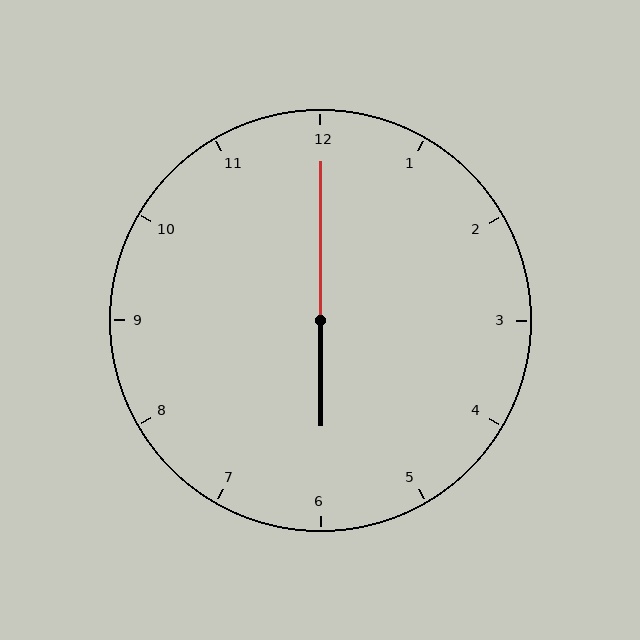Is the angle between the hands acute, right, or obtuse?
It is obtuse.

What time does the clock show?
6:00.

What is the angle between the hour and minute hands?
Approximately 180 degrees.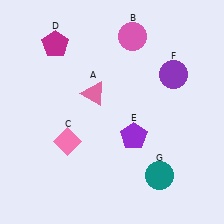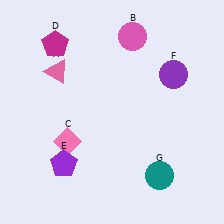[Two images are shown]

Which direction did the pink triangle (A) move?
The pink triangle (A) moved left.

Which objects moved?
The objects that moved are: the pink triangle (A), the purple pentagon (E).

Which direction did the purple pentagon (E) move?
The purple pentagon (E) moved left.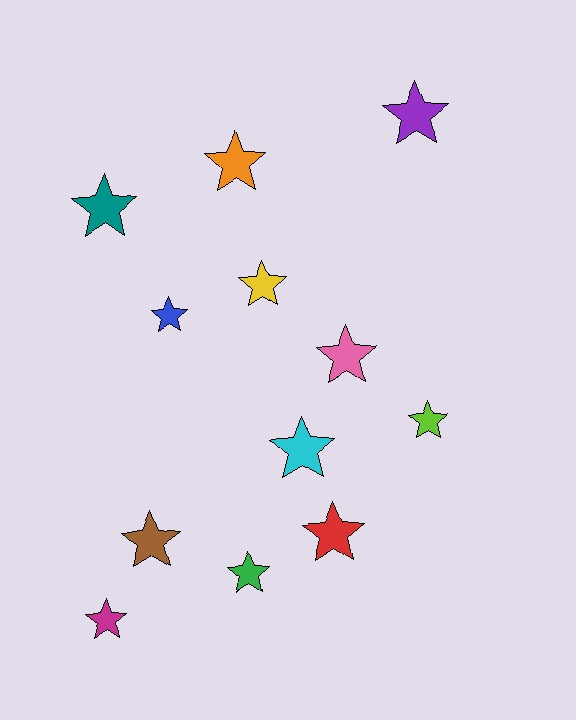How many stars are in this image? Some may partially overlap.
There are 12 stars.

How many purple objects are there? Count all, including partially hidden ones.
There is 1 purple object.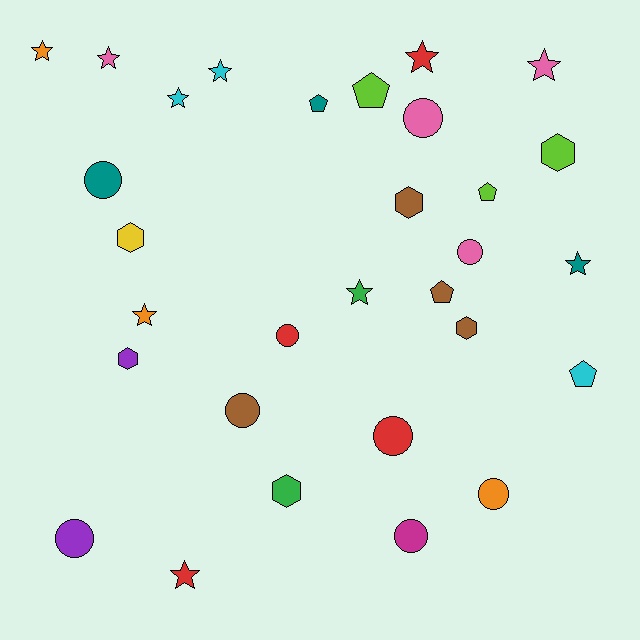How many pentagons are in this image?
There are 5 pentagons.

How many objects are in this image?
There are 30 objects.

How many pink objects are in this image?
There are 4 pink objects.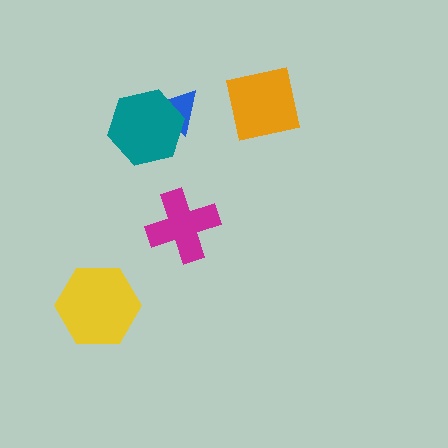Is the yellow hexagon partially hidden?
No, no other shape covers it.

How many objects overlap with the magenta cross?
0 objects overlap with the magenta cross.